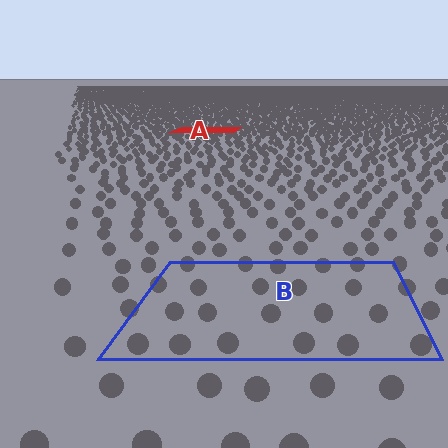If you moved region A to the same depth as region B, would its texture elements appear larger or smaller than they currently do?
They would appear larger. At a closer depth, the same texture elements are projected at a bigger on-screen size.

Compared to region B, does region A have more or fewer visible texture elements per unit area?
Region A has more texture elements per unit area — they are packed more densely because it is farther away.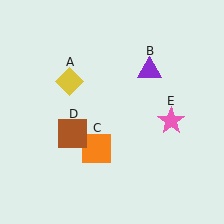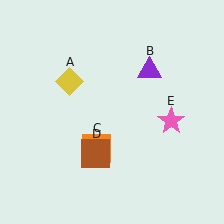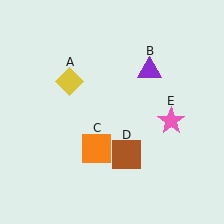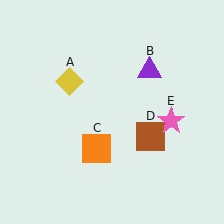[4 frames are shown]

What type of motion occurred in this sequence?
The brown square (object D) rotated counterclockwise around the center of the scene.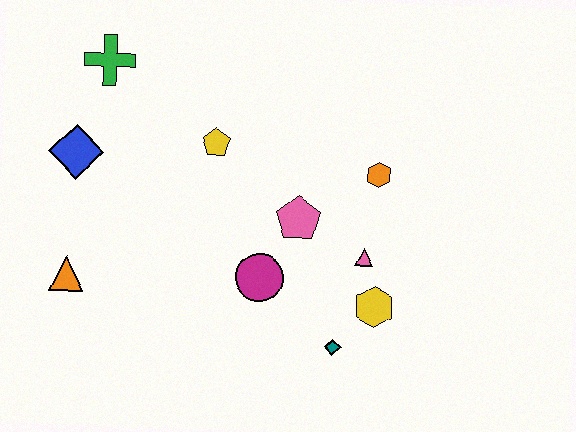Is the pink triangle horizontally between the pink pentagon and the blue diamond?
No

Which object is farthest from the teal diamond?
The green cross is farthest from the teal diamond.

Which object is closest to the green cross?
The blue diamond is closest to the green cross.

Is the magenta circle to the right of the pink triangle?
No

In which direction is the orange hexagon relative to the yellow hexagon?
The orange hexagon is above the yellow hexagon.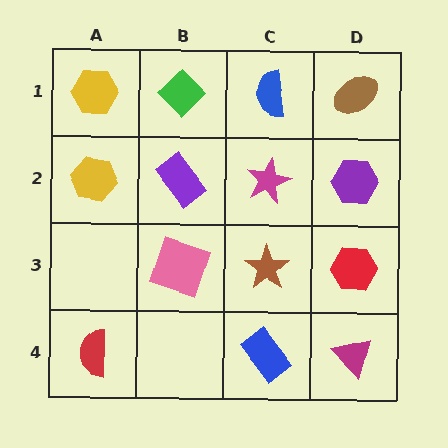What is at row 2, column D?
A purple hexagon.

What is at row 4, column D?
A magenta triangle.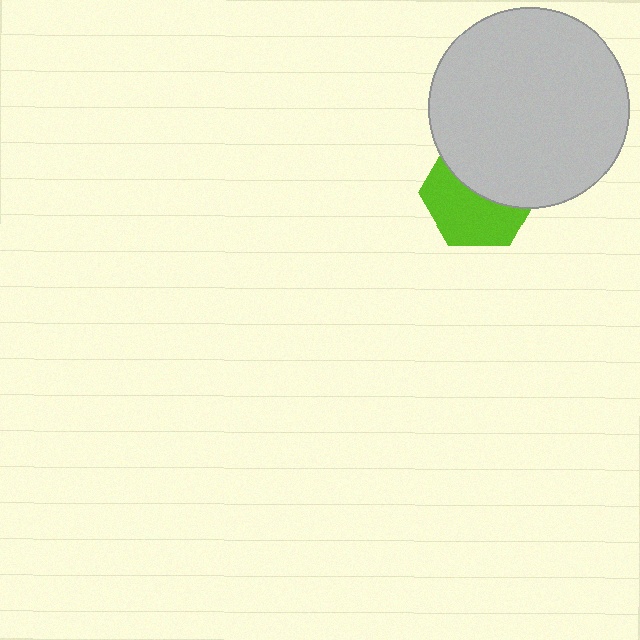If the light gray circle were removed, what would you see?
You would see the complete lime hexagon.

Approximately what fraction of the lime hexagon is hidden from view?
Roughly 48% of the lime hexagon is hidden behind the light gray circle.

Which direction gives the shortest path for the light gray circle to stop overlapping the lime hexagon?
Moving up gives the shortest separation.